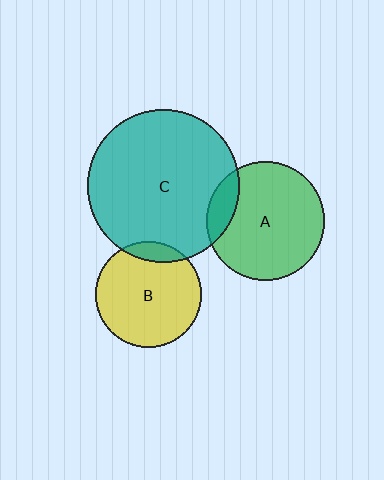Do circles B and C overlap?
Yes.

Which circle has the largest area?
Circle C (teal).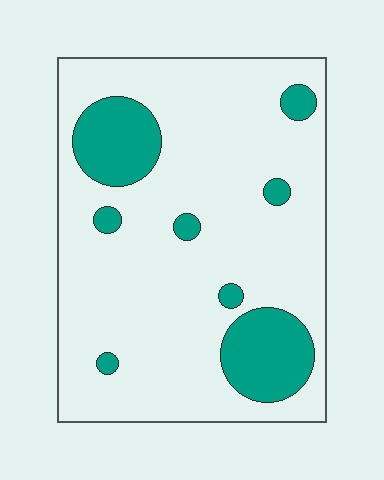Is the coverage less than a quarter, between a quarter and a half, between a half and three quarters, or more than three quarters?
Less than a quarter.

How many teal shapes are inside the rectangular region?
8.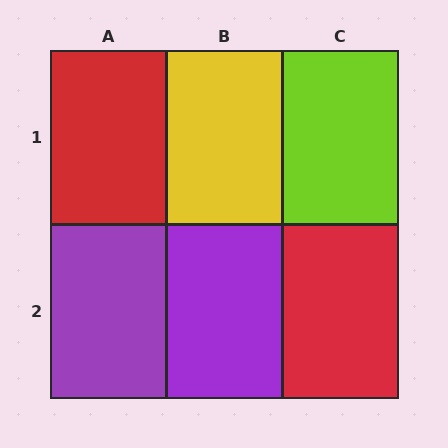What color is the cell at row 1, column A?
Red.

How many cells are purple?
2 cells are purple.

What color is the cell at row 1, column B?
Yellow.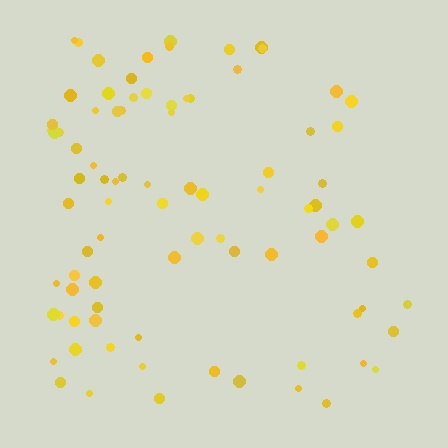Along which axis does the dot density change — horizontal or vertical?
Horizontal.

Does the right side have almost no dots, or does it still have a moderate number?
Still a moderate number, just noticeably fewer than the left.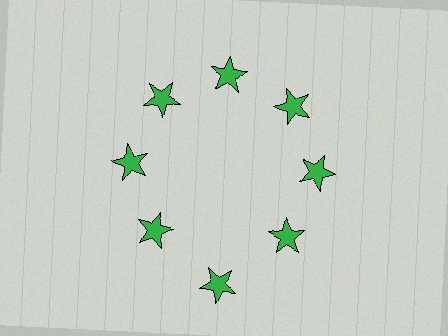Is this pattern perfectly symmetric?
No. The 8 green stars are arranged in a ring, but one element near the 6 o'clock position is pushed outward from the center, breaking the 8-fold rotational symmetry.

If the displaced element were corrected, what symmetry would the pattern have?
It would have 8-fold rotational symmetry — the pattern would map onto itself every 45 degrees.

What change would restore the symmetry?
The symmetry would be restored by moving it inward, back onto the ring so that all 8 stars sit at equal angles and equal distance from the center.